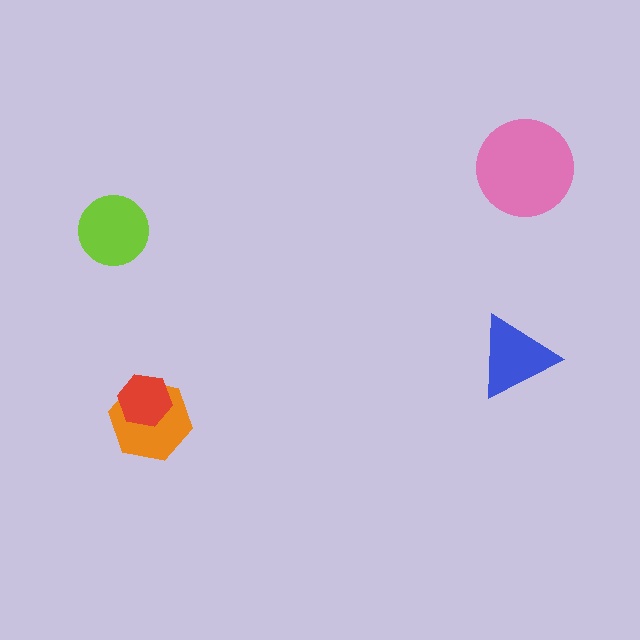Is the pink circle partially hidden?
No, no other shape covers it.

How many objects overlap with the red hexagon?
1 object overlaps with the red hexagon.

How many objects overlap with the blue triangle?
0 objects overlap with the blue triangle.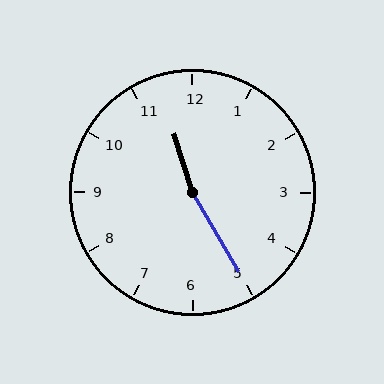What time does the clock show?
11:25.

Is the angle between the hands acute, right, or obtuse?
It is obtuse.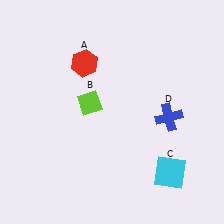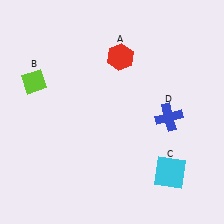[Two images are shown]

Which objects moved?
The objects that moved are: the red hexagon (A), the lime diamond (B).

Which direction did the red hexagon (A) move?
The red hexagon (A) moved right.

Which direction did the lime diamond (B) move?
The lime diamond (B) moved left.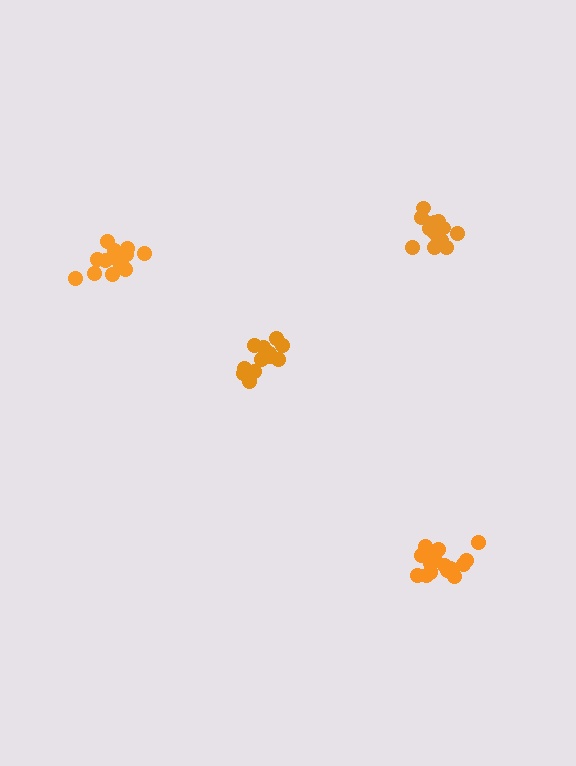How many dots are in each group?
Group 1: 14 dots, Group 2: 15 dots, Group 3: 18 dots, Group 4: 18 dots (65 total).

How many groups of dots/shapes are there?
There are 4 groups.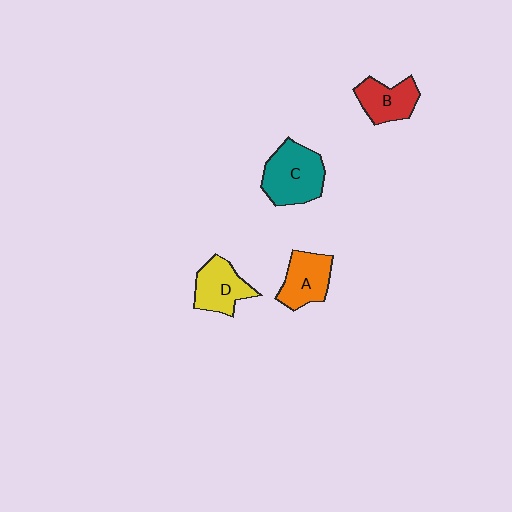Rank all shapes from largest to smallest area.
From largest to smallest: C (teal), D (yellow), A (orange), B (red).